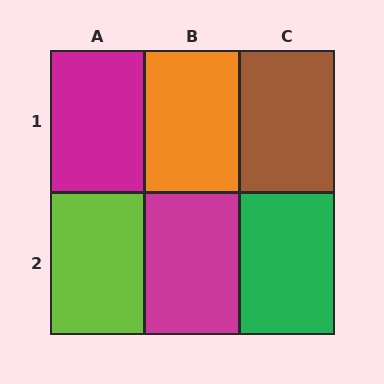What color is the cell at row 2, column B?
Magenta.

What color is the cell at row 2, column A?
Lime.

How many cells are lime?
1 cell is lime.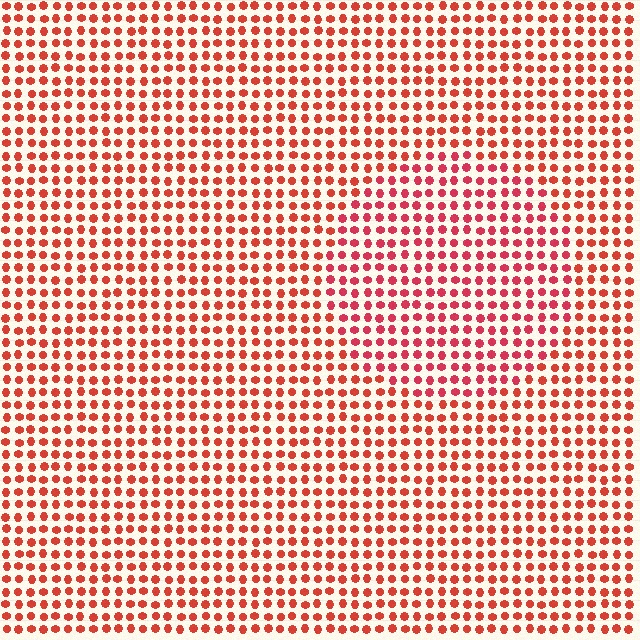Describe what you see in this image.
The image is filled with small red elements in a uniform arrangement. A circle-shaped region is visible where the elements are tinted to a slightly different hue, forming a subtle color boundary.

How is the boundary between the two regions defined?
The boundary is defined purely by a slight shift in hue (about 17 degrees). Spacing, size, and orientation are identical on both sides.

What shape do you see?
I see a circle.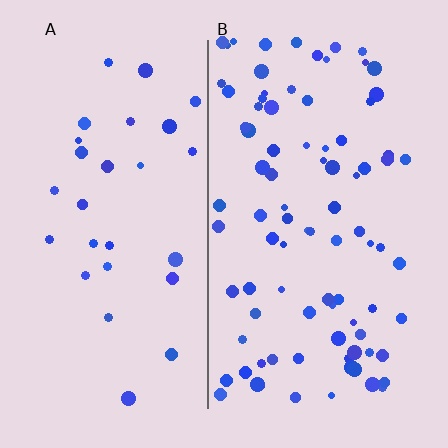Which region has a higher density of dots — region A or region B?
B (the right).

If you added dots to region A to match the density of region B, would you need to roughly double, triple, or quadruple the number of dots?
Approximately triple.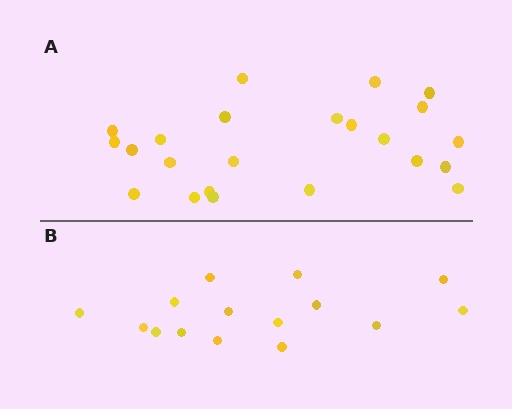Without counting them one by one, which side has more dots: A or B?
Region A (the top region) has more dots.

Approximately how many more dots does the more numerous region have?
Region A has roughly 8 or so more dots than region B.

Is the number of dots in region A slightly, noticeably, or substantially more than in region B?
Region A has substantially more. The ratio is roughly 1.5 to 1.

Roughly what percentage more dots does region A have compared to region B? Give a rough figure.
About 55% more.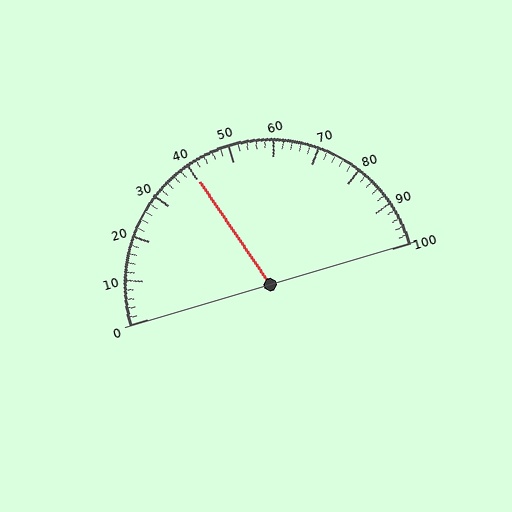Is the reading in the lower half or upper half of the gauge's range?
The reading is in the lower half of the range (0 to 100).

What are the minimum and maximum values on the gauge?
The gauge ranges from 0 to 100.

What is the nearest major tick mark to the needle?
The nearest major tick mark is 40.